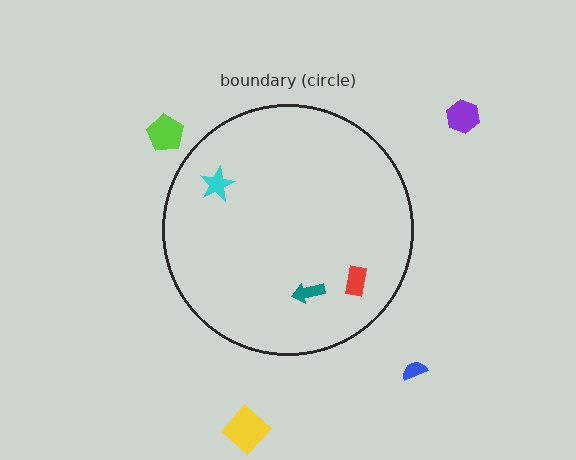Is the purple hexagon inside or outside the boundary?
Outside.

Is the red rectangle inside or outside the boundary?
Inside.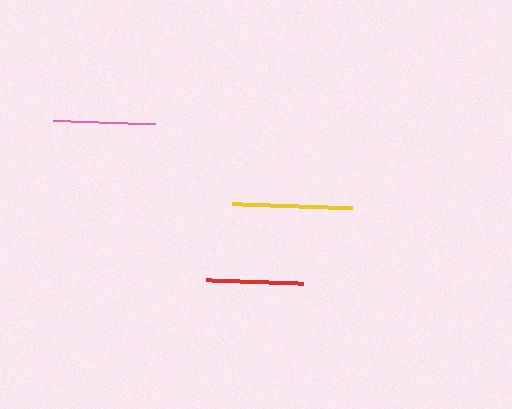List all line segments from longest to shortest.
From longest to shortest: yellow, pink, red.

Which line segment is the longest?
The yellow line is the longest at approximately 120 pixels.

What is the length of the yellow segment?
The yellow segment is approximately 120 pixels long.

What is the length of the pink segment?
The pink segment is approximately 103 pixels long.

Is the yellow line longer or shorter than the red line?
The yellow line is longer than the red line.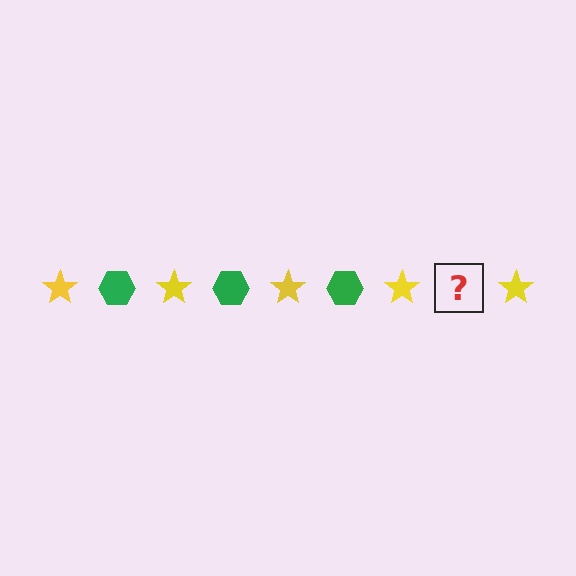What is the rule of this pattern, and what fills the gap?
The rule is that the pattern alternates between yellow star and green hexagon. The gap should be filled with a green hexagon.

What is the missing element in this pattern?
The missing element is a green hexagon.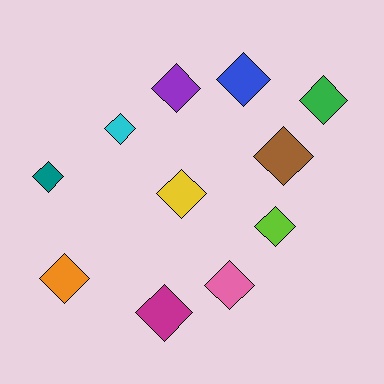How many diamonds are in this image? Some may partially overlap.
There are 11 diamonds.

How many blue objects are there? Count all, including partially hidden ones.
There is 1 blue object.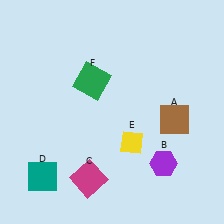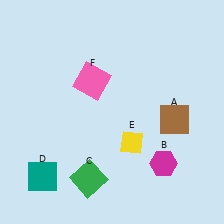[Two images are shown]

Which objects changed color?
B changed from purple to magenta. C changed from magenta to green. F changed from green to pink.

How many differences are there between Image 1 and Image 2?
There are 3 differences between the two images.